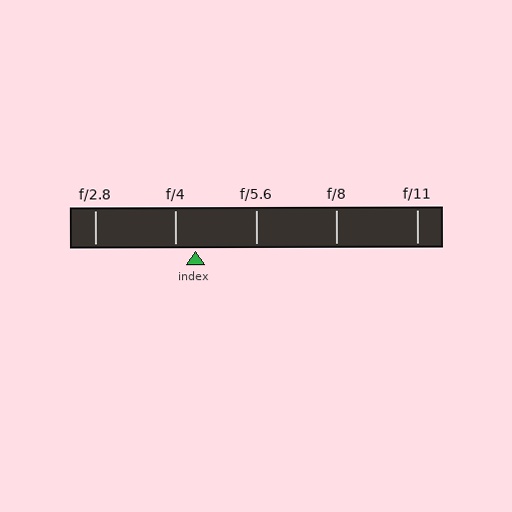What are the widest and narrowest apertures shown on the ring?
The widest aperture shown is f/2.8 and the narrowest is f/11.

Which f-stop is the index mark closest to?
The index mark is closest to f/4.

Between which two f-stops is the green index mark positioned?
The index mark is between f/4 and f/5.6.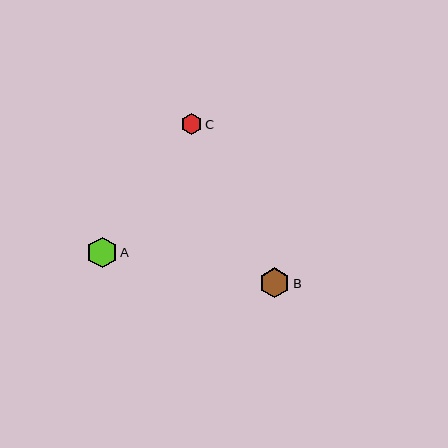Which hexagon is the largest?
Hexagon A is the largest with a size of approximately 31 pixels.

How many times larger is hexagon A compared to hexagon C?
Hexagon A is approximately 1.5 times the size of hexagon C.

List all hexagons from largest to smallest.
From largest to smallest: A, B, C.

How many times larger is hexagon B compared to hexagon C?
Hexagon B is approximately 1.4 times the size of hexagon C.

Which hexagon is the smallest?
Hexagon C is the smallest with a size of approximately 21 pixels.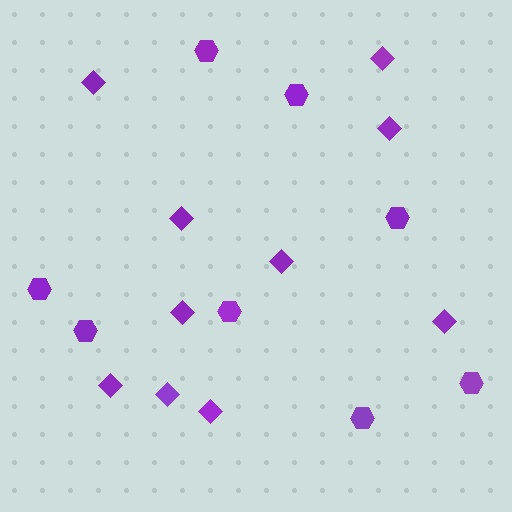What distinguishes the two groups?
There are 2 groups: one group of hexagons (8) and one group of diamonds (10).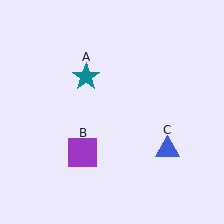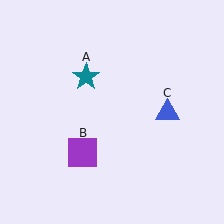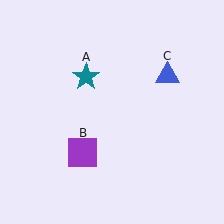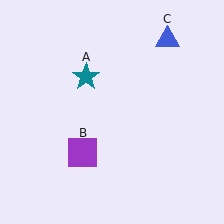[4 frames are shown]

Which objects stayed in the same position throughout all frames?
Teal star (object A) and purple square (object B) remained stationary.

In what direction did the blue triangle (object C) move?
The blue triangle (object C) moved up.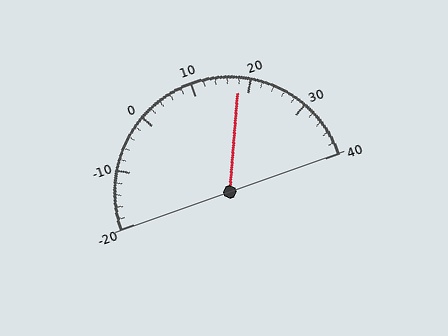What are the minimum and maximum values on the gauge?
The gauge ranges from -20 to 40.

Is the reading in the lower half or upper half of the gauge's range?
The reading is in the upper half of the range (-20 to 40).